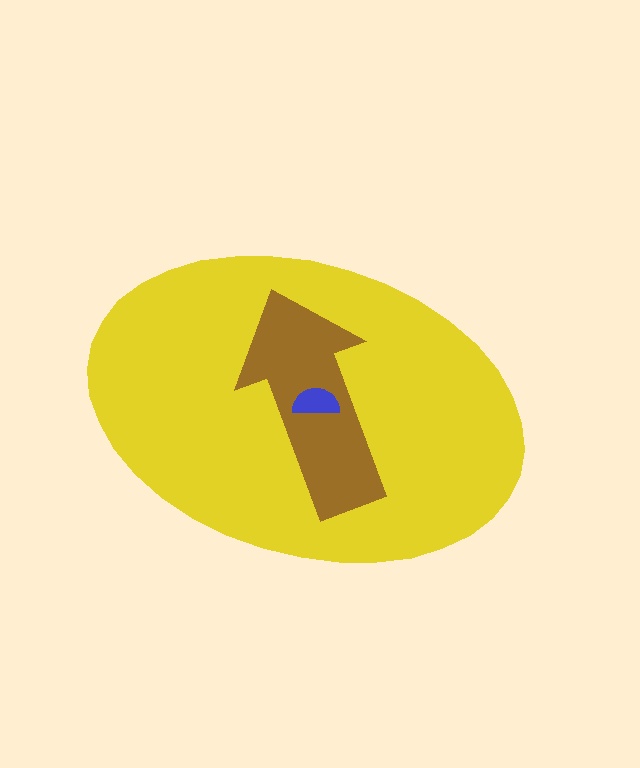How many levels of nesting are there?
3.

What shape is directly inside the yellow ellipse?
The brown arrow.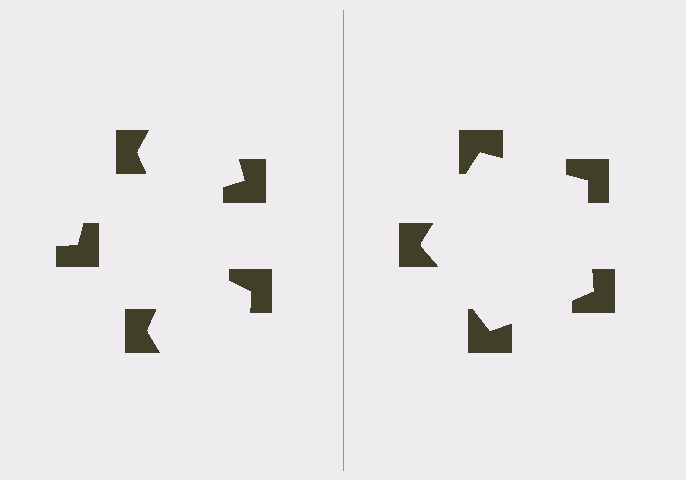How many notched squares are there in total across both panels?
10 — 5 on each side.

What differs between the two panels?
The notched squares are positioned identically on both sides; only the wedge orientations differ. On the right they align to a pentagon; on the left they are misaligned.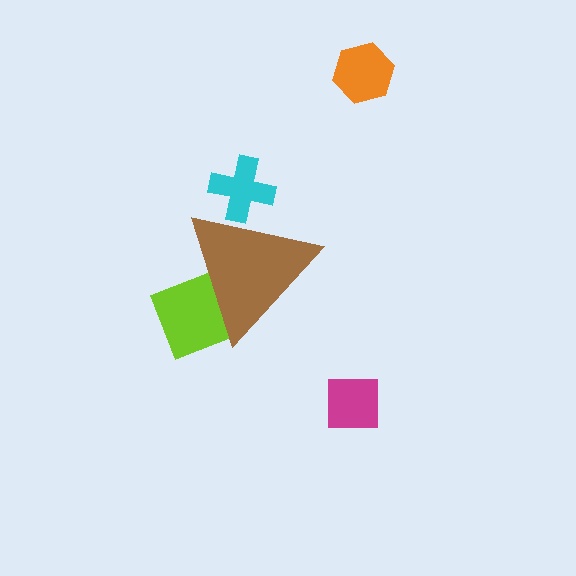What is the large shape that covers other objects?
A brown triangle.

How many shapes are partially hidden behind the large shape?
2 shapes are partially hidden.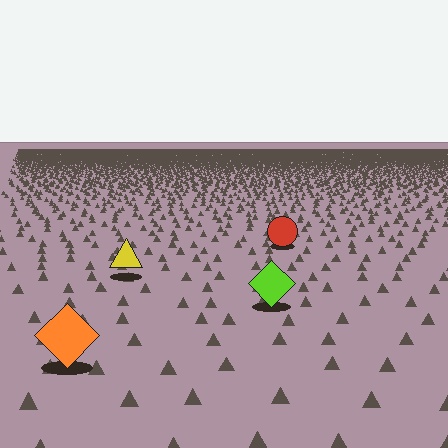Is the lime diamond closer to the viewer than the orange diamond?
No. The orange diamond is closer — you can tell from the texture gradient: the ground texture is coarser near it.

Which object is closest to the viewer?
The orange diamond is closest. The texture marks near it are larger and more spread out.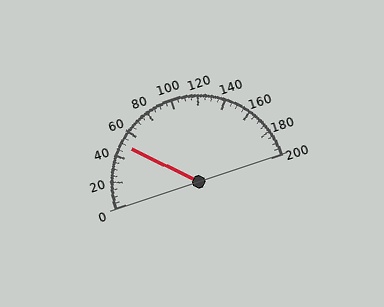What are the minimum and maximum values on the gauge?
The gauge ranges from 0 to 200.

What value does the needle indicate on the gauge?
The needle indicates approximately 50.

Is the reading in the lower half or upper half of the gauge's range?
The reading is in the lower half of the range (0 to 200).